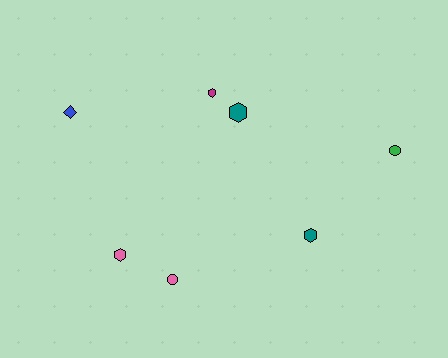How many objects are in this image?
There are 7 objects.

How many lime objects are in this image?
There are no lime objects.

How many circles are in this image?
There are 2 circles.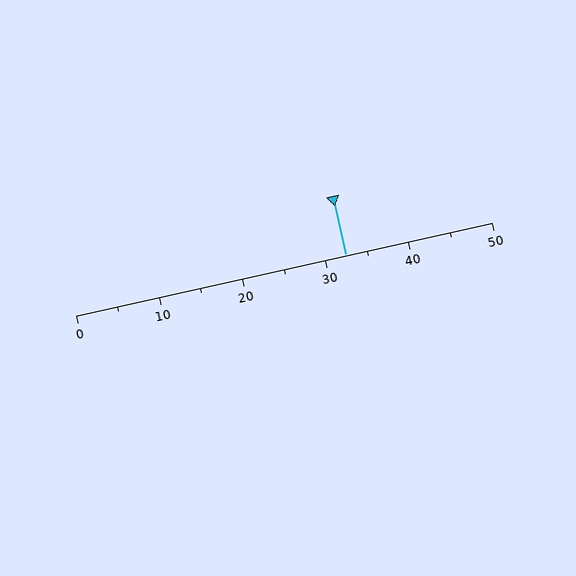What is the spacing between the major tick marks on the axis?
The major ticks are spaced 10 apart.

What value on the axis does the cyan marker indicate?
The marker indicates approximately 32.5.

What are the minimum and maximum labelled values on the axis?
The axis runs from 0 to 50.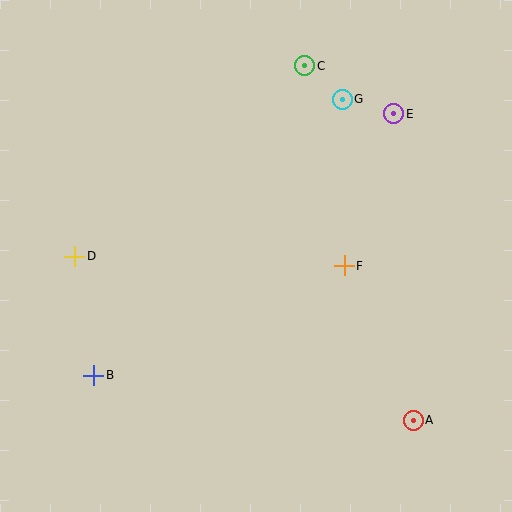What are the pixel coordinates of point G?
Point G is at (342, 100).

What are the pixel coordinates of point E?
Point E is at (394, 114).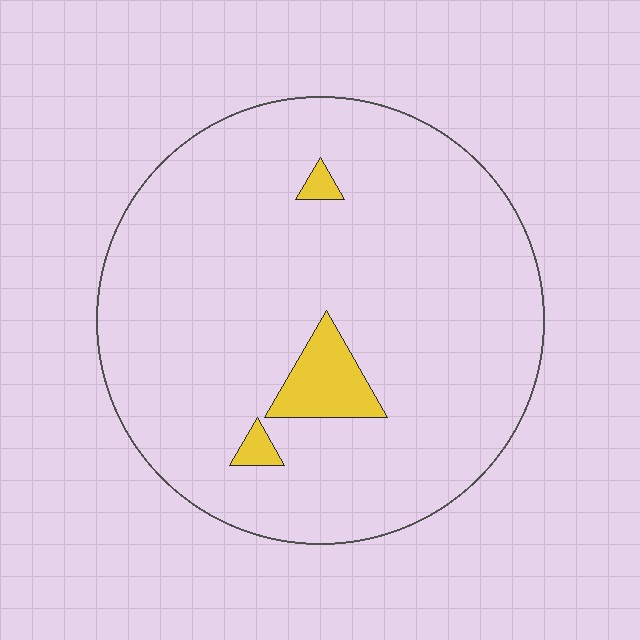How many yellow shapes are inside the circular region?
3.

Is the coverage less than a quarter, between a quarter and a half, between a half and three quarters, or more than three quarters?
Less than a quarter.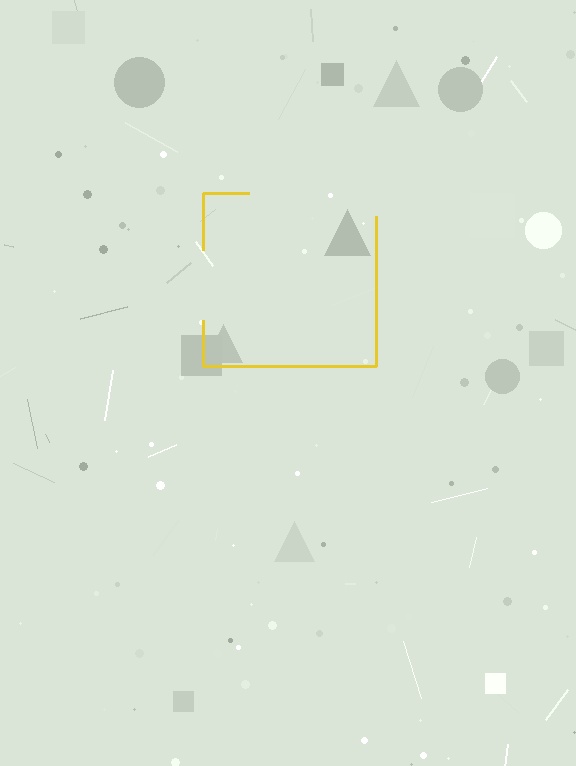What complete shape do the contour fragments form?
The contour fragments form a square.